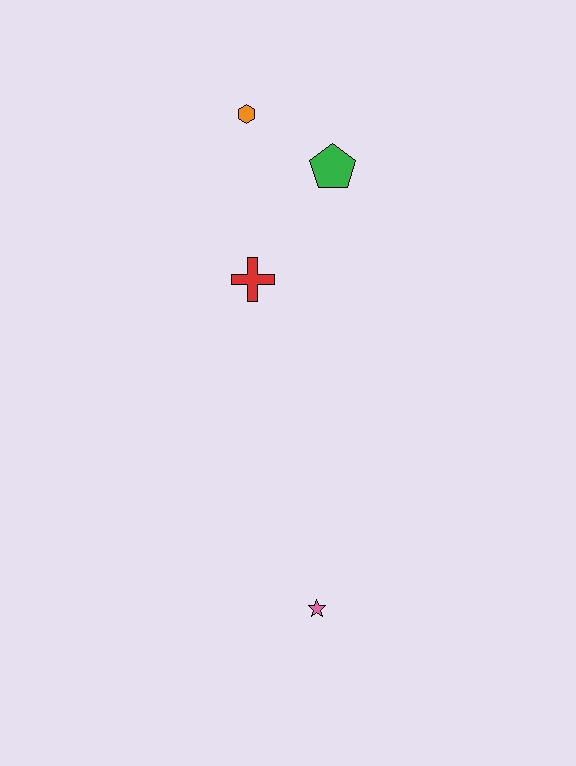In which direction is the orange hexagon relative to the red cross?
The orange hexagon is above the red cross.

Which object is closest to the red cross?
The green pentagon is closest to the red cross.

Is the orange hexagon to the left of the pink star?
Yes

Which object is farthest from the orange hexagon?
The pink star is farthest from the orange hexagon.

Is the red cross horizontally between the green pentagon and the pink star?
No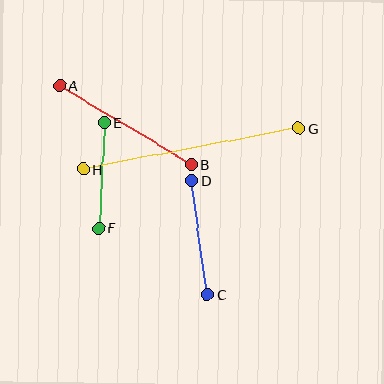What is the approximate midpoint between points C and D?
The midpoint is at approximately (200, 238) pixels.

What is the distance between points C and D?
The distance is approximately 115 pixels.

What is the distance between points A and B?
The distance is approximately 154 pixels.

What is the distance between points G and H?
The distance is approximately 219 pixels.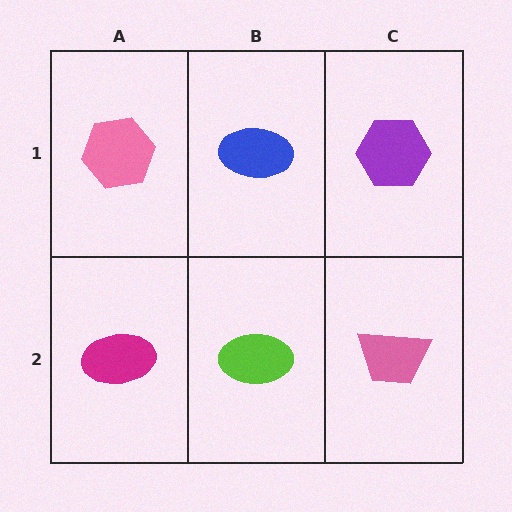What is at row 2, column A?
A magenta ellipse.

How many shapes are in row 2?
3 shapes.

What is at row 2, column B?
A lime ellipse.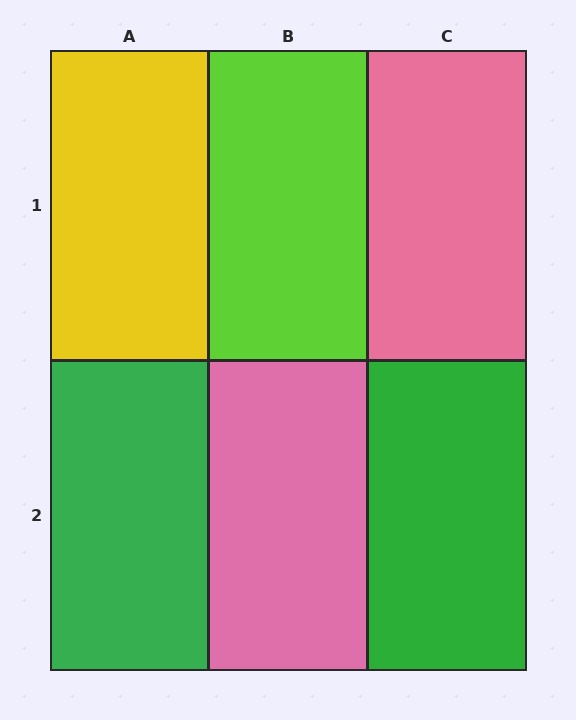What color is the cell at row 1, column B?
Lime.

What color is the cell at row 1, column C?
Pink.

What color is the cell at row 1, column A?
Yellow.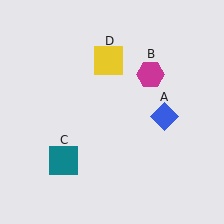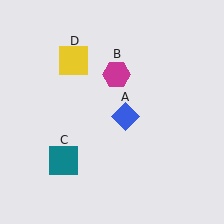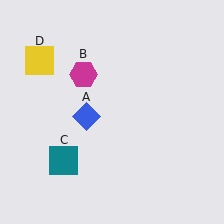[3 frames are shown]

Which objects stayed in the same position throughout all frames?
Teal square (object C) remained stationary.